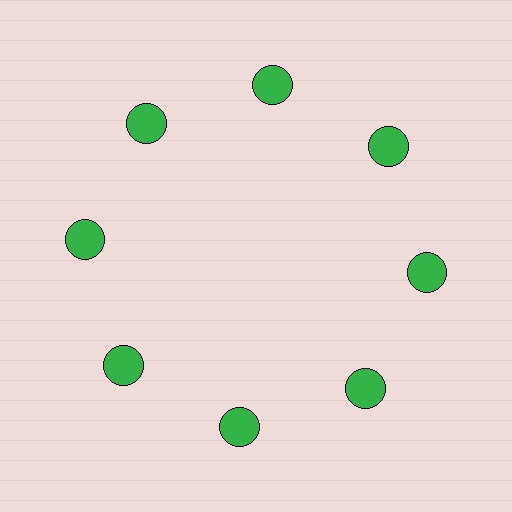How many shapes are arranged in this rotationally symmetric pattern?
There are 8 shapes, arranged in 8 groups of 1.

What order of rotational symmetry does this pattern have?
This pattern has 8-fold rotational symmetry.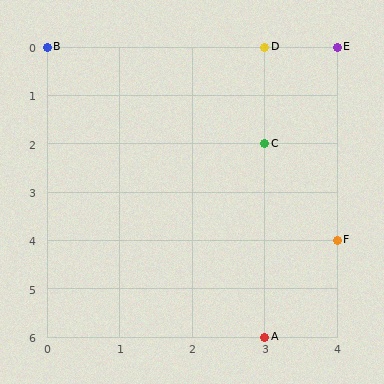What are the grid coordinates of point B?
Point B is at grid coordinates (0, 0).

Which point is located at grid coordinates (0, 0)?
Point B is at (0, 0).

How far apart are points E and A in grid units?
Points E and A are 1 column and 6 rows apart (about 6.1 grid units diagonally).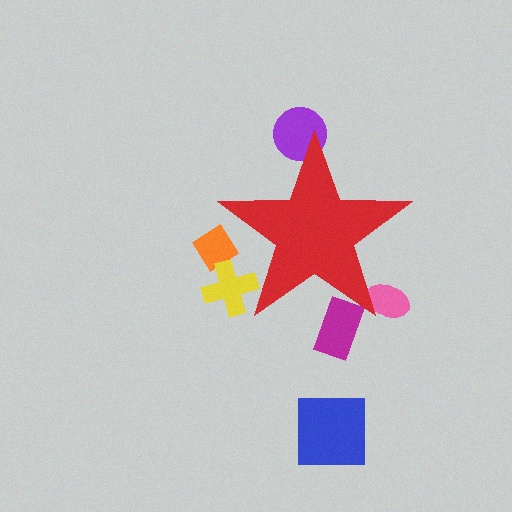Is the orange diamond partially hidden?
Yes, the orange diamond is partially hidden behind the red star.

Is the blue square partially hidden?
No, the blue square is fully visible.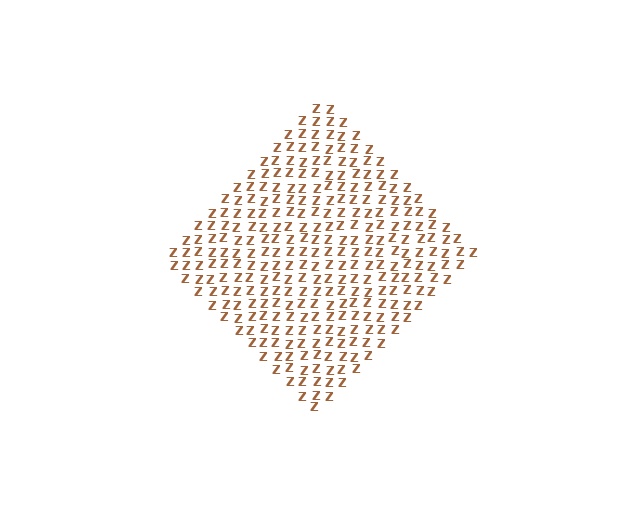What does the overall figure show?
The overall figure shows a diamond.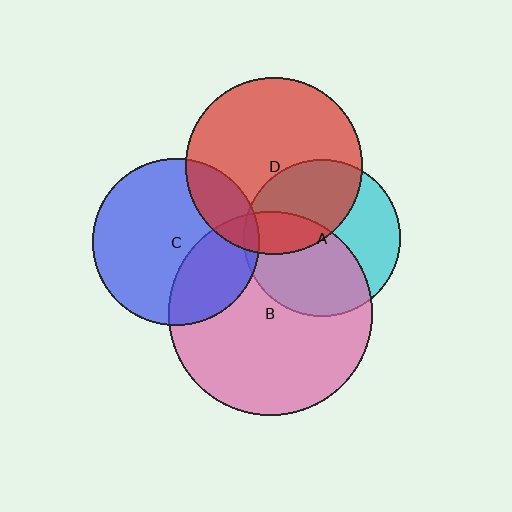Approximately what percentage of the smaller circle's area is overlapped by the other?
Approximately 30%.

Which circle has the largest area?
Circle B (pink).